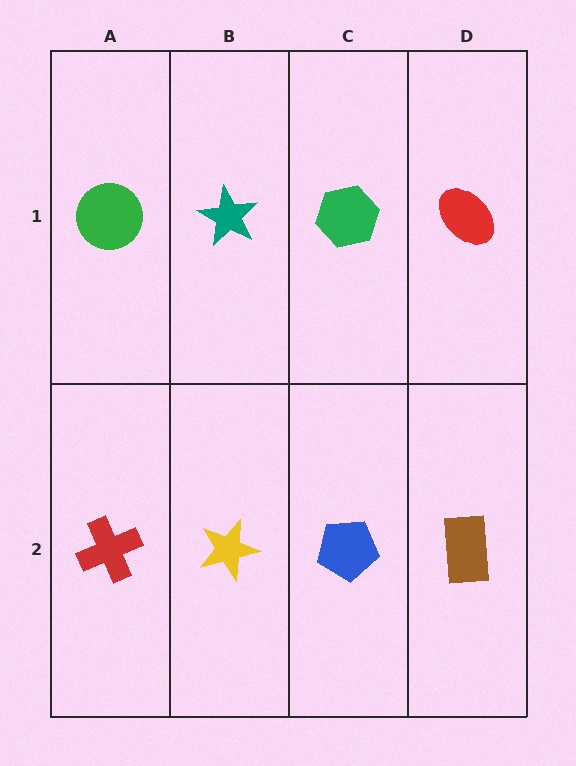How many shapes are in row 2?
4 shapes.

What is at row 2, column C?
A blue pentagon.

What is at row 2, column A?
A red cross.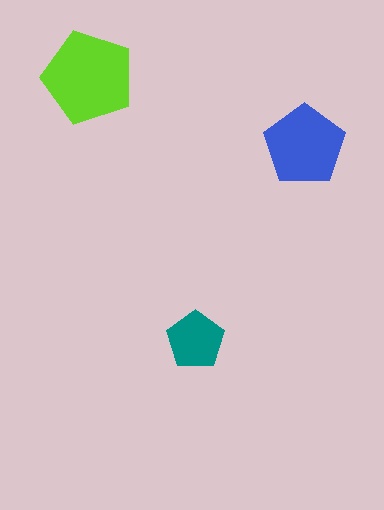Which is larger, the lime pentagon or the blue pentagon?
The lime one.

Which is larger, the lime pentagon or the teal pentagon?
The lime one.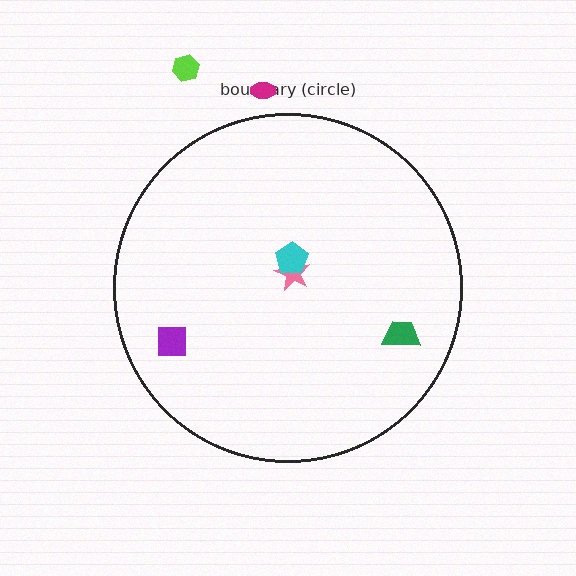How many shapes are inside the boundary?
4 inside, 2 outside.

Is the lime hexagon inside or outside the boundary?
Outside.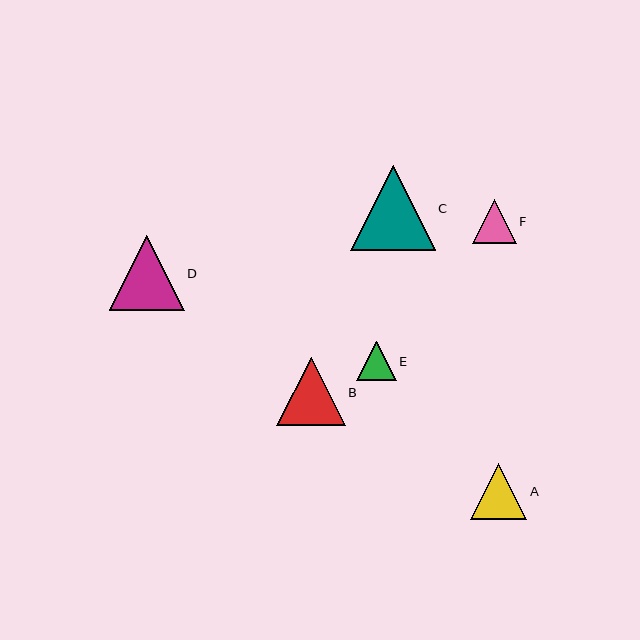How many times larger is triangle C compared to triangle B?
Triangle C is approximately 1.2 times the size of triangle B.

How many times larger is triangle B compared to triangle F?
Triangle B is approximately 1.6 times the size of triangle F.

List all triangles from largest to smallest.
From largest to smallest: C, D, B, A, F, E.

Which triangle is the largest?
Triangle C is the largest with a size of approximately 85 pixels.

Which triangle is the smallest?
Triangle E is the smallest with a size of approximately 40 pixels.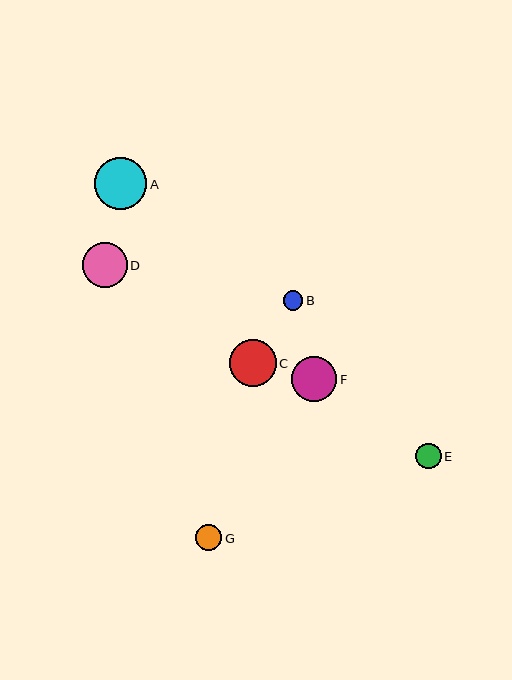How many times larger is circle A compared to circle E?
Circle A is approximately 2.1 times the size of circle E.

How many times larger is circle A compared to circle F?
Circle A is approximately 1.2 times the size of circle F.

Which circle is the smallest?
Circle B is the smallest with a size of approximately 20 pixels.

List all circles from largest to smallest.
From largest to smallest: A, C, D, F, G, E, B.